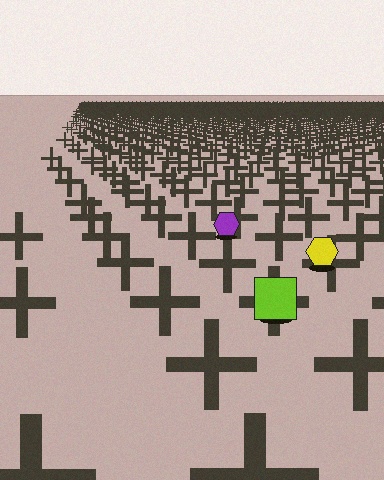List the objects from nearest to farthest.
From nearest to farthest: the lime square, the yellow hexagon, the purple hexagon.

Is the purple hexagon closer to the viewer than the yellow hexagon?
No. The yellow hexagon is closer — you can tell from the texture gradient: the ground texture is coarser near it.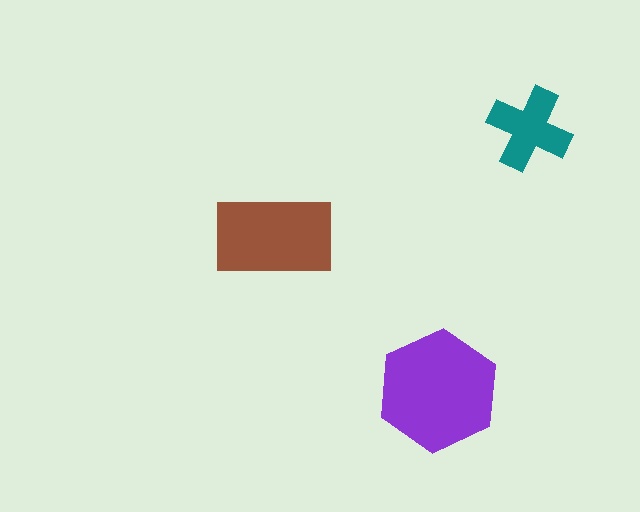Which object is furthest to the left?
The brown rectangle is leftmost.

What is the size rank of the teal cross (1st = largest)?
3rd.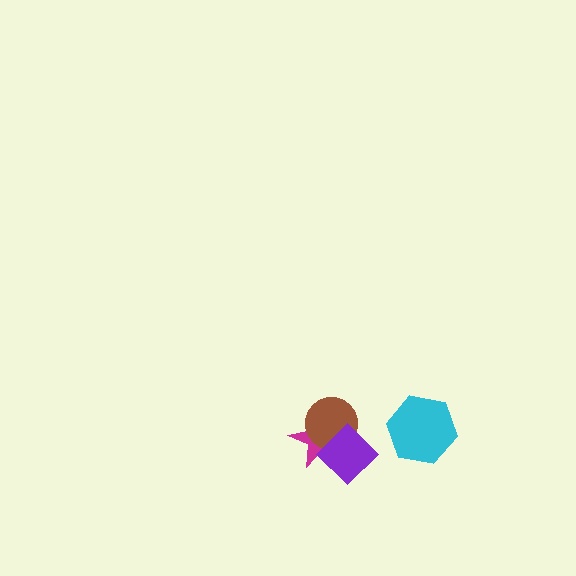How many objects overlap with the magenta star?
2 objects overlap with the magenta star.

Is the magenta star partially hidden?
Yes, it is partially covered by another shape.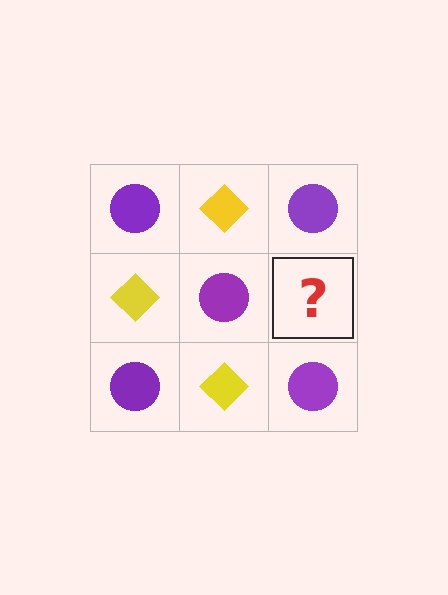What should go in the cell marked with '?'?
The missing cell should contain a yellow diamond.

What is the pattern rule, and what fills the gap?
The rule is that it alternates purple circle and yellow diamond in a checkerboard pattern. The gap should be filled with a yellow diamond.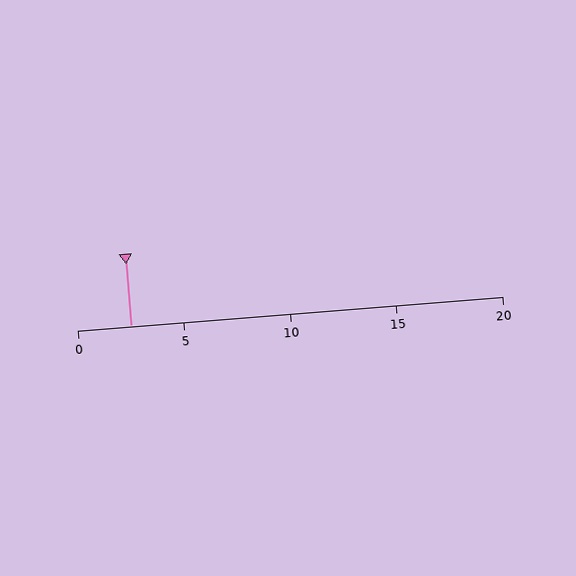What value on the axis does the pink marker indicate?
The marker indicates approximately 2.5.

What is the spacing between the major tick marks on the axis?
The major ticks are spaced 5 apart.